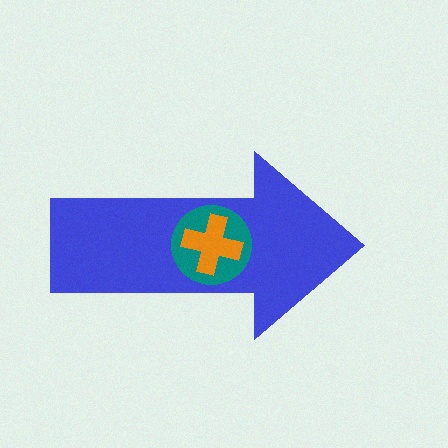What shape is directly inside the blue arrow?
The teal circle.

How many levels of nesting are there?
3.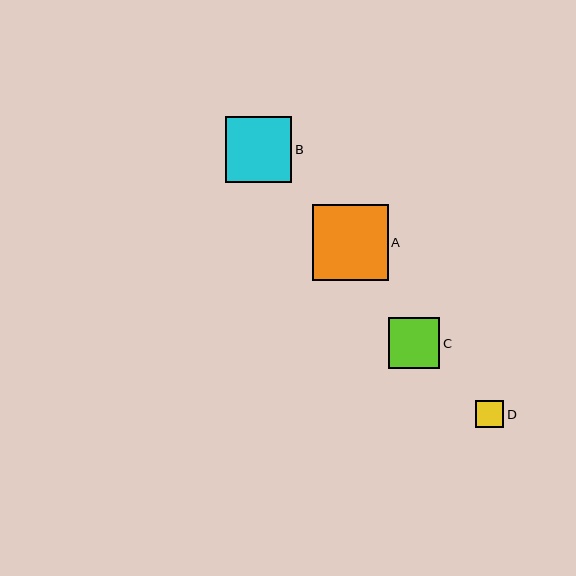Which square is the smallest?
Square D is the smallest with a size of approximately 28 pixels.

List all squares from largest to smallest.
From largest to smallest: A, B, C, D.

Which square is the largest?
Square A is the largest with a size of approximately 76 pixels.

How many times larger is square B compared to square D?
Square B is approximately 2.4 times the size of square D.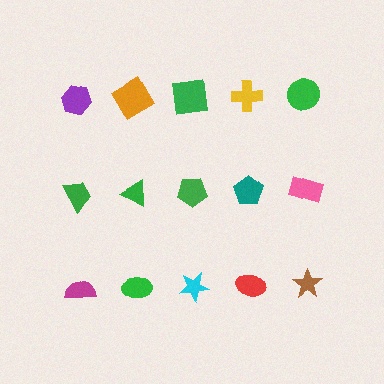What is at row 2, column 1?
A green trapezoid.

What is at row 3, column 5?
A brown star.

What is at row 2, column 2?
A green triangle.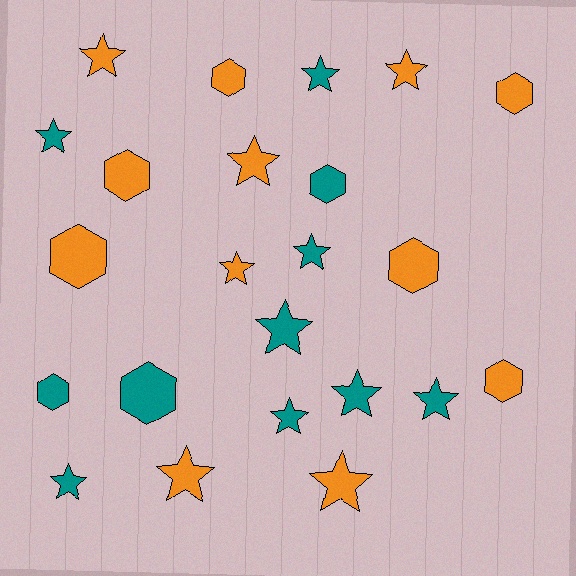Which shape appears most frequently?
Star, with 14 objects.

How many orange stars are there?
There are 6 orange stars.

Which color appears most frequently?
Orange, with 12 objects.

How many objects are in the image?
There are 23 objects.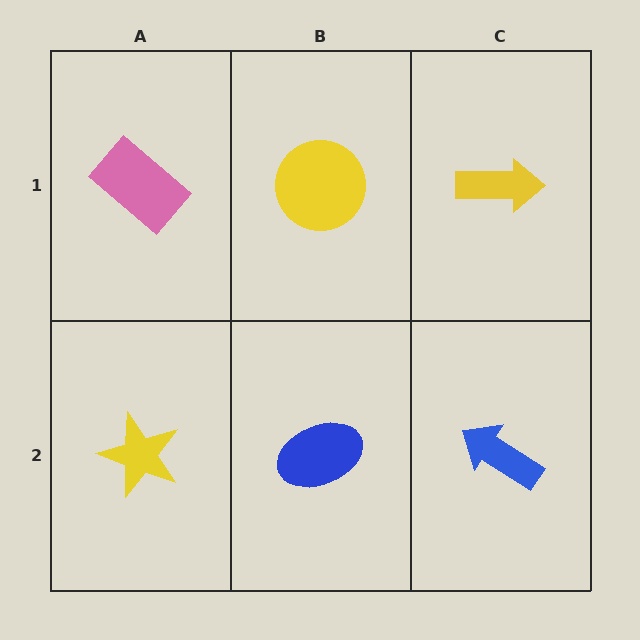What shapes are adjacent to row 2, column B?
A yellow circle (row 1, column B), a yellow star (row 2, column A), a blue arrow (row 2, column C).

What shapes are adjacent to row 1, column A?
A yellow star (row 2, column A), a yellow circle (row 1, column B).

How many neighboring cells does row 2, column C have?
2.